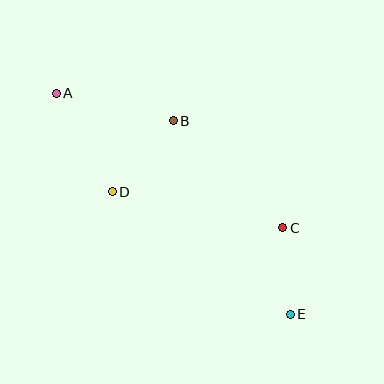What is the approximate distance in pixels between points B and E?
The distance between B and E is approximately 226 pixels.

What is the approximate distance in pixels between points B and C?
The distance between B and C is approximately 153 pixels.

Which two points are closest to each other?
Points C and E are closest to each other.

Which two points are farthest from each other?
Points A and E are farthest from each other.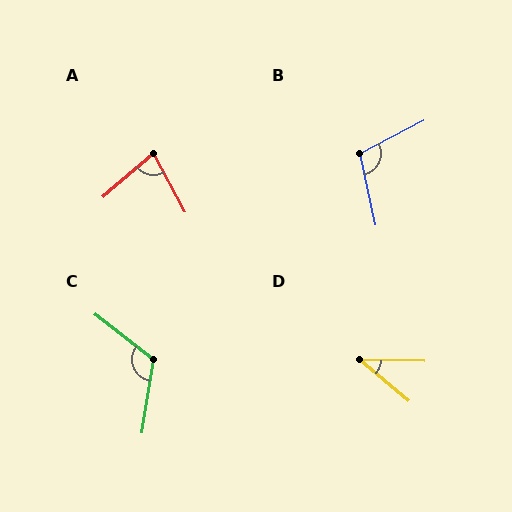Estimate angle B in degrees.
Approximately 105 degrees.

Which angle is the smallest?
D, at approximately 39 degrees.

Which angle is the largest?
C, at approximately 119 degrees.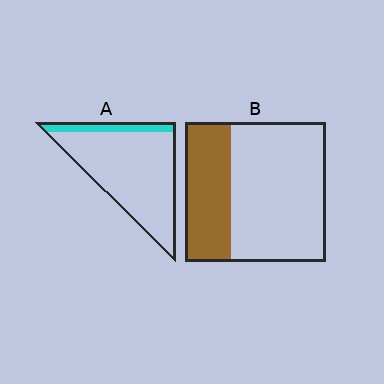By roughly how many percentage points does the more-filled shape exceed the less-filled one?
By roughly 20 percentage points (B over A).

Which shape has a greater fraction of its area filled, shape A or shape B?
Shape B.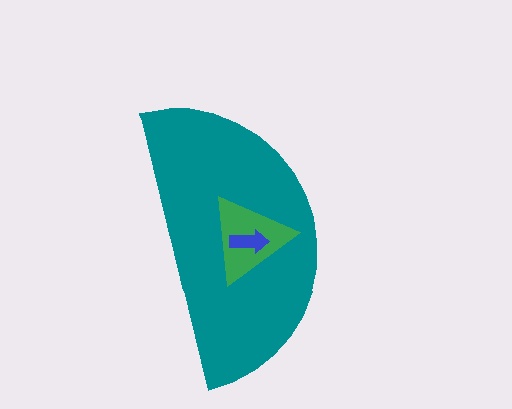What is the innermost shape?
The blue arrow.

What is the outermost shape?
The teal semicircle.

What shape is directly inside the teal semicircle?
The green triangle.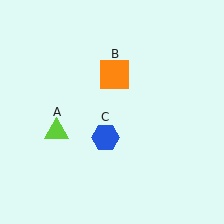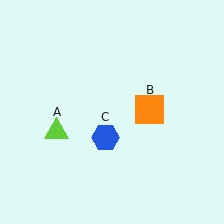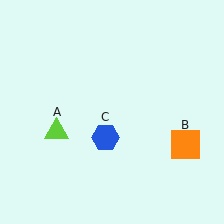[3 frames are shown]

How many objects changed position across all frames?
1 object changed position: orange square (object B).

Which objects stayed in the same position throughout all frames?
Lime triangle (object A) and blue hexagon (object C) remained stationary.